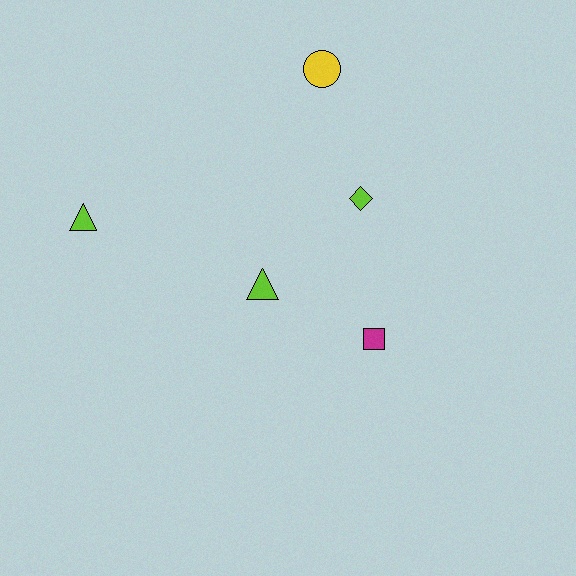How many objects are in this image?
There are 5 objects.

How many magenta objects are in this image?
There is 1 magenta object.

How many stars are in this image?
There are no stars.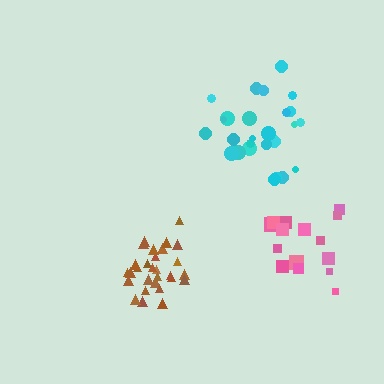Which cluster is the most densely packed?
Brown.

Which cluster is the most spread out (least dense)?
Pink.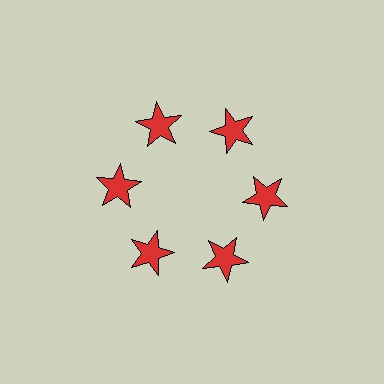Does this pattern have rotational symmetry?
Yes, this pattern has 6-fold rotational symmetry. It looks the same after rotating 60 degrees around the center.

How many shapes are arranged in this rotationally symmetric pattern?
There are 6 shapes, arranged in 6 groups of 1.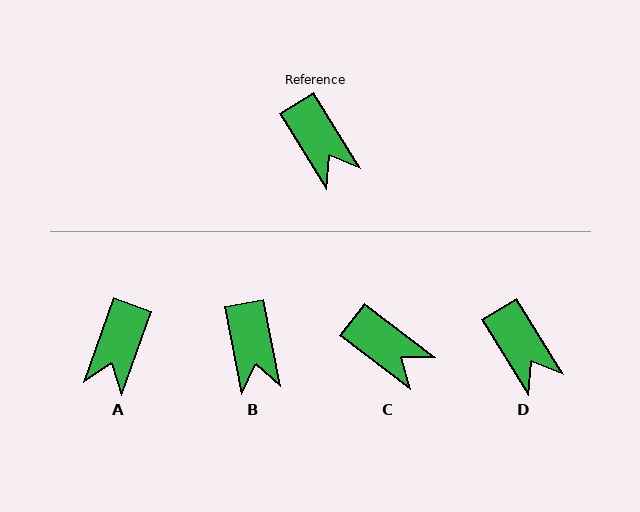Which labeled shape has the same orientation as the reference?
D.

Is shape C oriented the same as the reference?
No, it is off by about 21 degrees.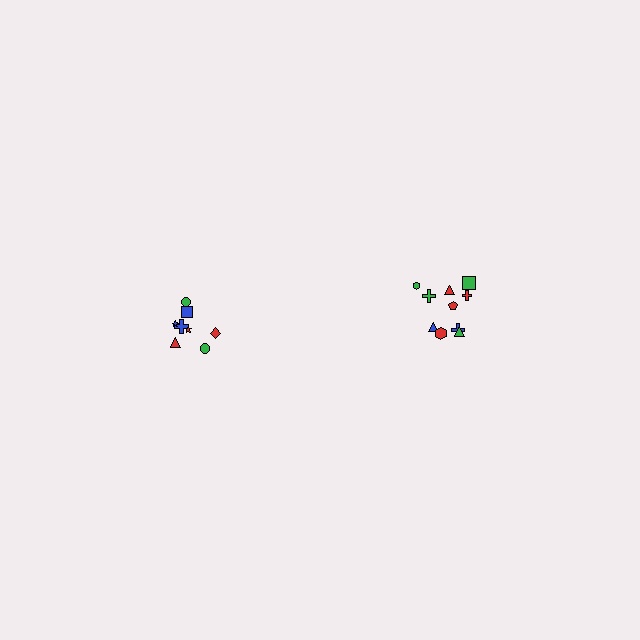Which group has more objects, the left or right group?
The right group.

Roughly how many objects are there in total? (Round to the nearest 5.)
Roughly 20 objects in total.